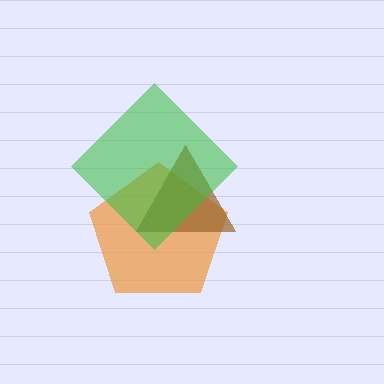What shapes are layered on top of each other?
The layered shapes are: an orange pentagon, a brown triangle, a green diamond.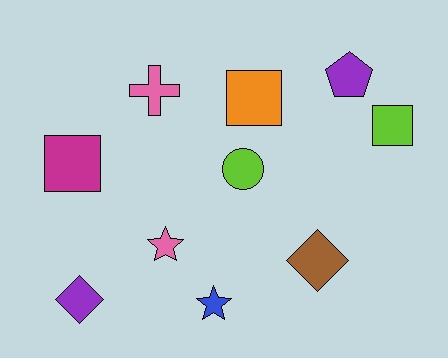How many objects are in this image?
There are 10 objects.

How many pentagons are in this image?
There is 1 pentagon.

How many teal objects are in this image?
There are no teal objects.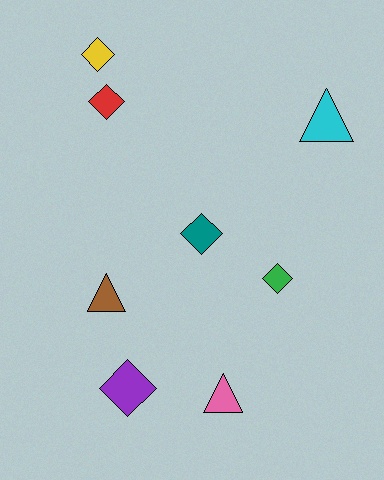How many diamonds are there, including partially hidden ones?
There are 5 diamonds.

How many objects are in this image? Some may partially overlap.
There are 8 objects.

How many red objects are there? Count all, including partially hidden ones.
There is 1 red object.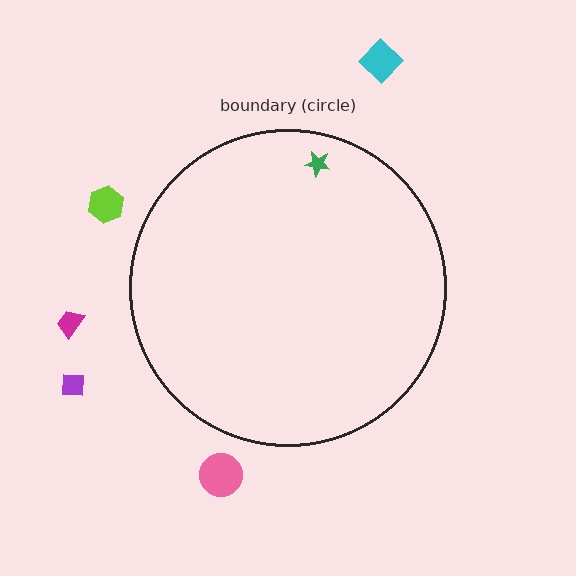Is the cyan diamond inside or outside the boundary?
Outside.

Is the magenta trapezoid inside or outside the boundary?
Outside.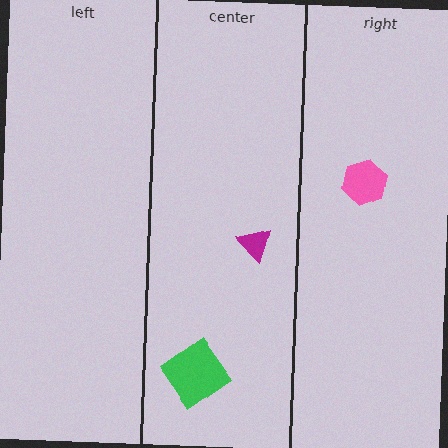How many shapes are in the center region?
2.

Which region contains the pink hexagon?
The right region.